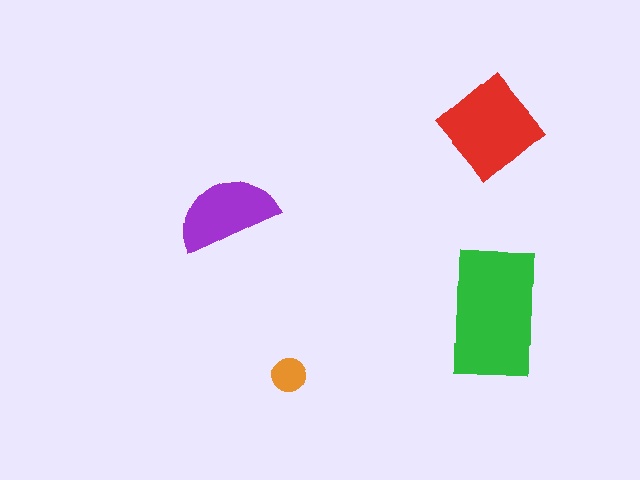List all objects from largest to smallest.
The green rectangle, the red diamond, the purple semicircle, the orange circle.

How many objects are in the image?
There are 4 objects in the image.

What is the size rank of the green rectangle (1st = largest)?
1st.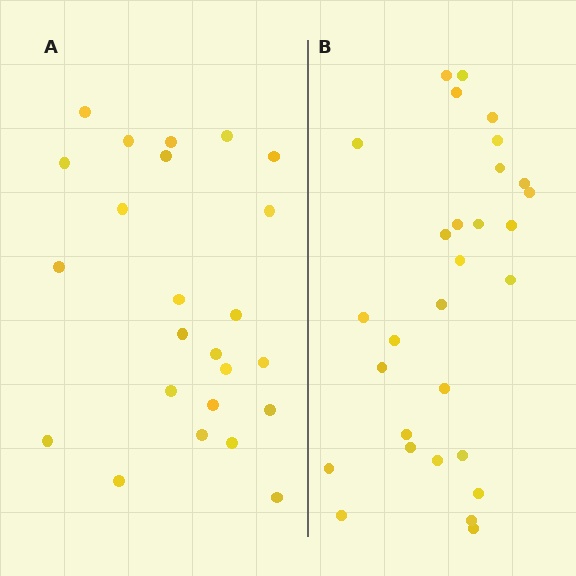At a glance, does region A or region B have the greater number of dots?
Region B (the right region) has more dots.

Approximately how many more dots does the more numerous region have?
Region B has about 5 more dots than region A.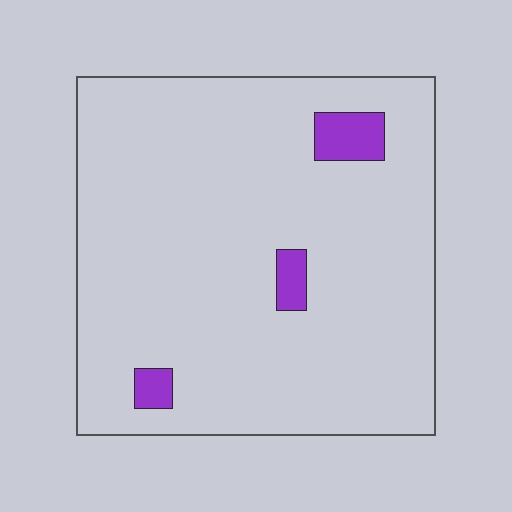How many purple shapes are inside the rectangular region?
3.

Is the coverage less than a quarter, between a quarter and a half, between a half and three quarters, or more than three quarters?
Less than a quarter.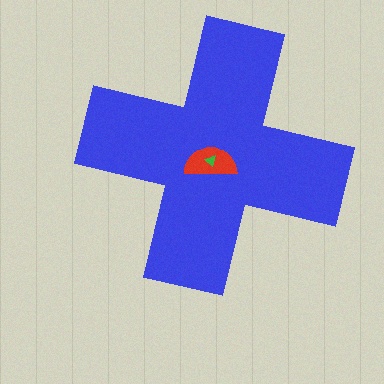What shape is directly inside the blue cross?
The red semicircle.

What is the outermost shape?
The blue cross.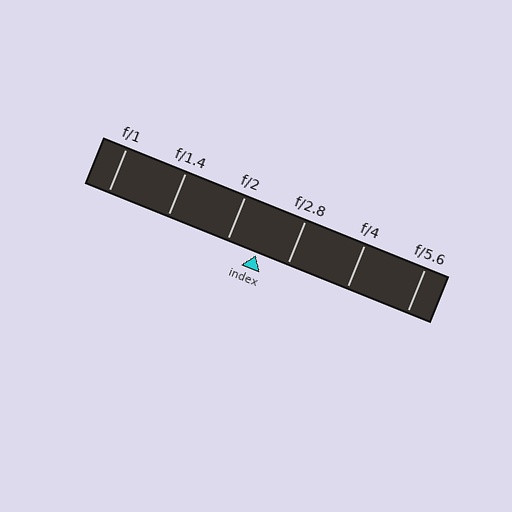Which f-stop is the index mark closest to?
The index mark is closest to f/2.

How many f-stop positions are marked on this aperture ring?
There are 6 f-stop positions marked.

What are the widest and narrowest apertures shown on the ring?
The widest aperture shown is f/1 and the narrowest is f/5.6.